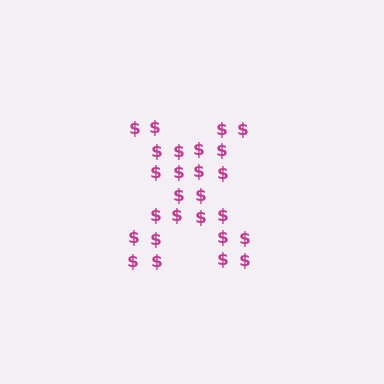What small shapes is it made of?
It is made of small dollar signs.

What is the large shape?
The large shape is the letter X.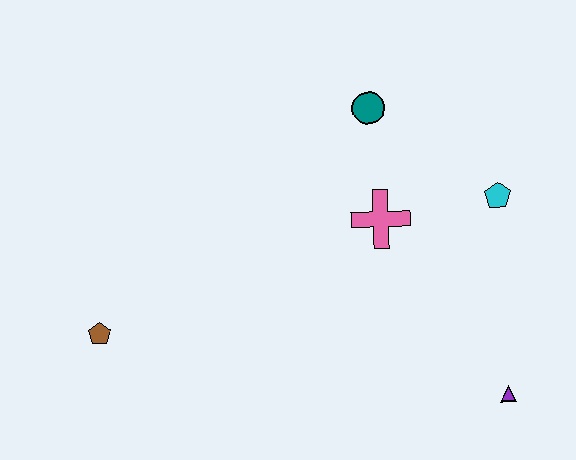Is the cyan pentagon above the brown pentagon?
Yes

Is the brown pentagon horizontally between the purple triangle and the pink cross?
No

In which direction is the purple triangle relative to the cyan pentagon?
The purple triangle is below the cyan pentagon.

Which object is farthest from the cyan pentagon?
The brown pentagon is farthest from the cyan pentagon.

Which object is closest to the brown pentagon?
The pink cross is closest to the brown pentagon.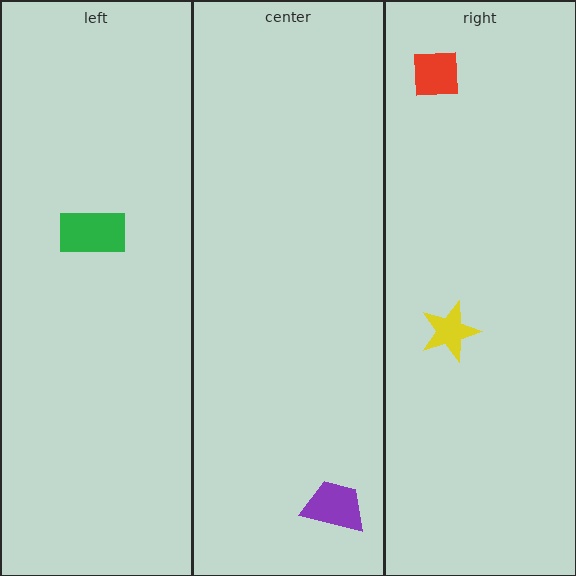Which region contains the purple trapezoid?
The center region.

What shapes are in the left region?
The green rectangle.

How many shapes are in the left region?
1.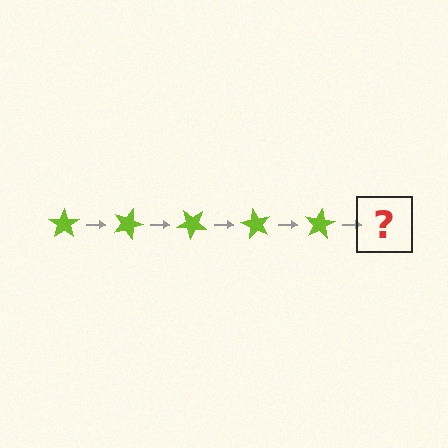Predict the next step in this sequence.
The next step is a lime star rotated 100 degrees.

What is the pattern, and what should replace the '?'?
The pattern is that the star rotates 20 degrees each step. The '?' should be a lime star rotated 100 degrees.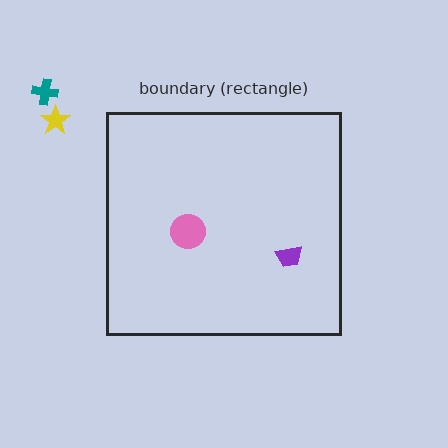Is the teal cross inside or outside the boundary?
Outside.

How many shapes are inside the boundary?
2 inside, 2 outside.